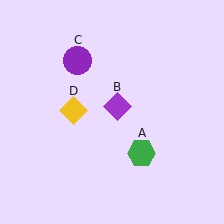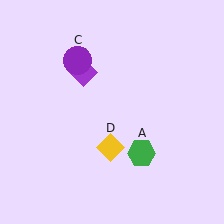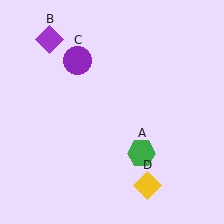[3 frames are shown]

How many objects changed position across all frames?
2 objects changed position: purple diamond (object B), yellow diamond (object D).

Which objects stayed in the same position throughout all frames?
Green hexagon (object A) and purple circle (object C) remained stationary.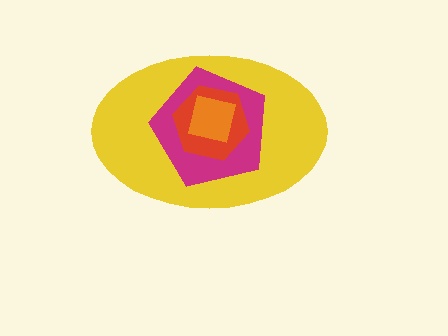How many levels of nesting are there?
4.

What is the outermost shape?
The yellow ellipse.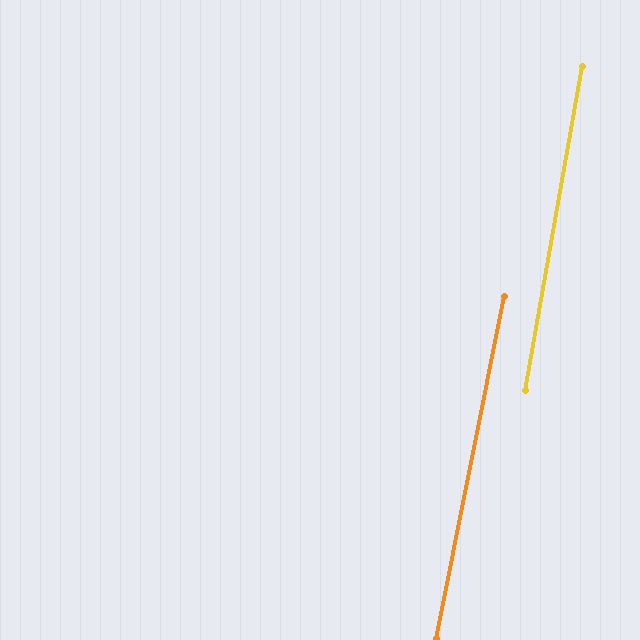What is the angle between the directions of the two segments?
Approximately 1 degree.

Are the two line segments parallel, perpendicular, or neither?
Parallel — their directions differ by only 1.3°.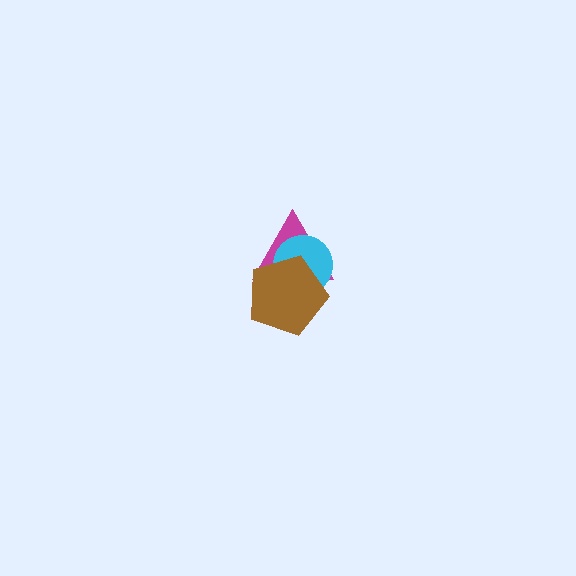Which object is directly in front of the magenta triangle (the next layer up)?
The cyan circle is directly in front of the magenta triangle.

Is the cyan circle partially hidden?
Yes, it is partially covered by another shape.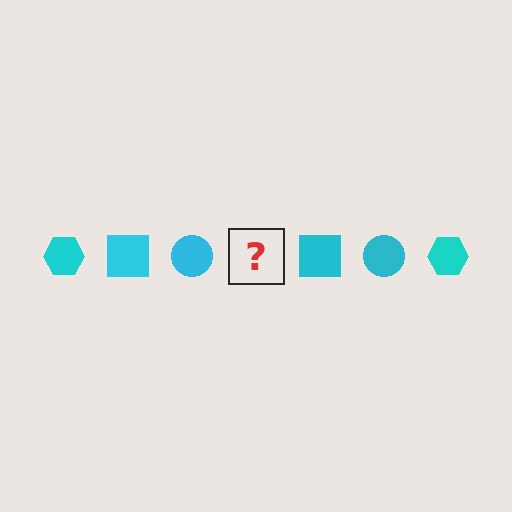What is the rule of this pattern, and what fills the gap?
The rule is that the pattern cycles through hexagon, square, circle shapes in cyan. The gap should be filled with a cyan hexagon.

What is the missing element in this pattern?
The missing element is a cyan hexagon.